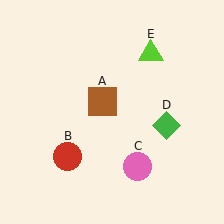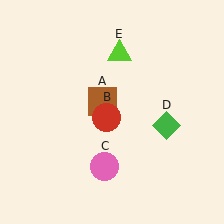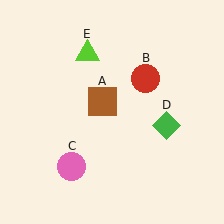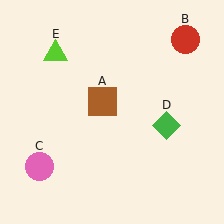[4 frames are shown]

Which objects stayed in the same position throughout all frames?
Brown square (object A) and green diamond (object D) remained stationary.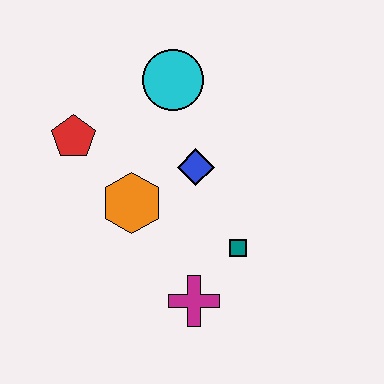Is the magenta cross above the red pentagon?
No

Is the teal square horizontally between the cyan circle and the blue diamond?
No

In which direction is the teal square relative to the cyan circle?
The teal square is below the cyan circle.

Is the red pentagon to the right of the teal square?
No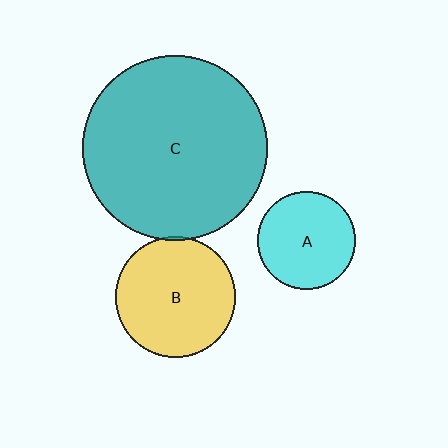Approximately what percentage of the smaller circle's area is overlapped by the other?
Approximately 5%.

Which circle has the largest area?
Circle C (teal).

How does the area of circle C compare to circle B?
Approximately 2.3 times.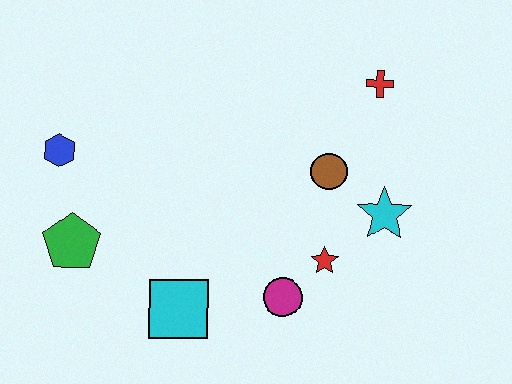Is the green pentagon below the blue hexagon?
Yes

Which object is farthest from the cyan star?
The blue hexagon is farthest from the cyan star.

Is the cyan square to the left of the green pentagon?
No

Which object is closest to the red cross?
The brown circle is closest to the red cross.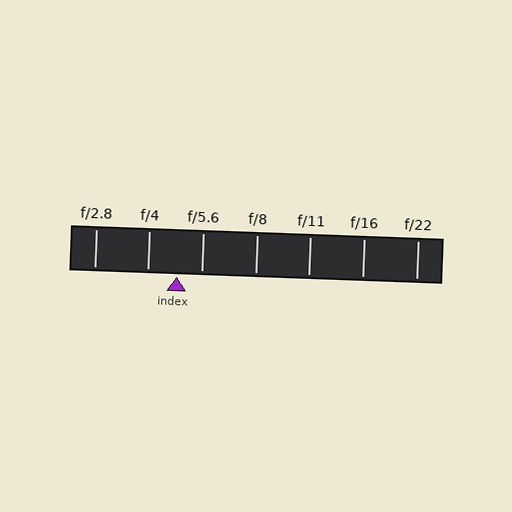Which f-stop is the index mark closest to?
The index mark is closest to f/5.6.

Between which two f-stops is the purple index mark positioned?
The index mark is between f/4 and f/5.6.